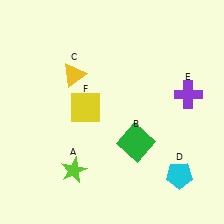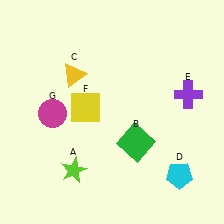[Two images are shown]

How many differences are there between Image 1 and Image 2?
There is 1 difference between the two images.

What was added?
A magenta circle (G) was added in Image 2.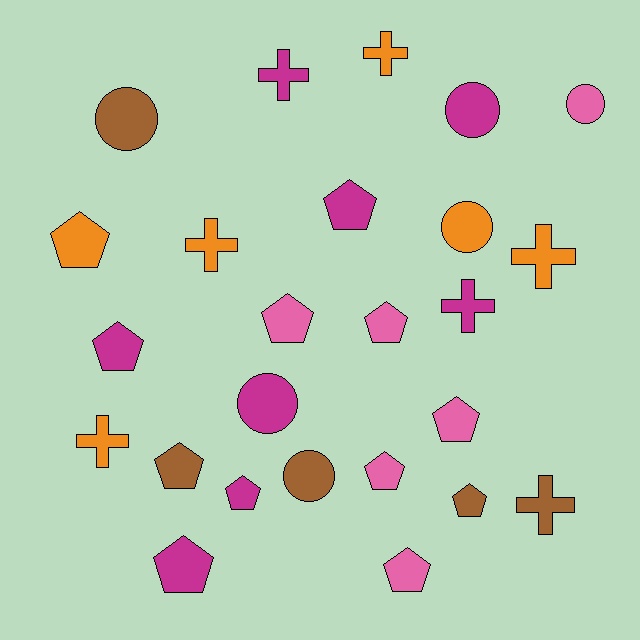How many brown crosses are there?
There is 1 brown cross.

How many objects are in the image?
There are 25 objects.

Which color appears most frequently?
Magenta, with 8 objects.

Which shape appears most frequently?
Pentagon, with 12 objects.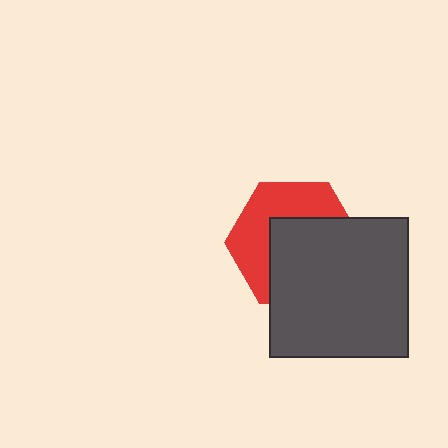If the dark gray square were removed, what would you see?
You would see the complete red hexagon.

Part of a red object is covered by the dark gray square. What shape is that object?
It is a hexagon.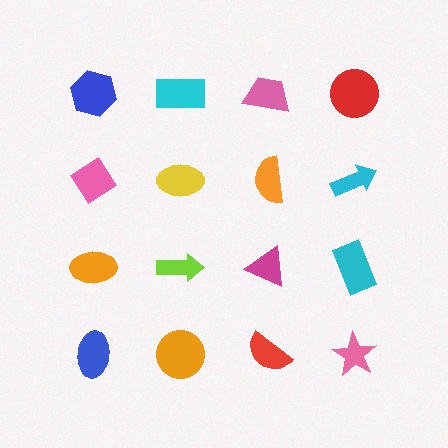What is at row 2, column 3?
An orange semicircle.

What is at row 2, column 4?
A cyan arrow.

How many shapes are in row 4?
4 shapes.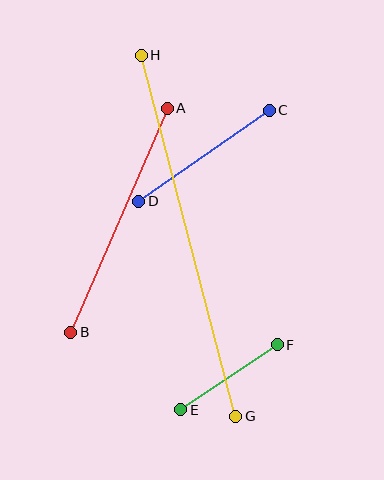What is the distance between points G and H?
The distance is approximately 373 pixels.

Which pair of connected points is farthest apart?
Points G and H are farthest apart.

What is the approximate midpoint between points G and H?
The midpoint is at approximately (189, 236) pixels.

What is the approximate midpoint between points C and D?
The midpoint is at approximately (204, 156) pixels.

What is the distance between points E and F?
The distance is approximately 116 pixels.